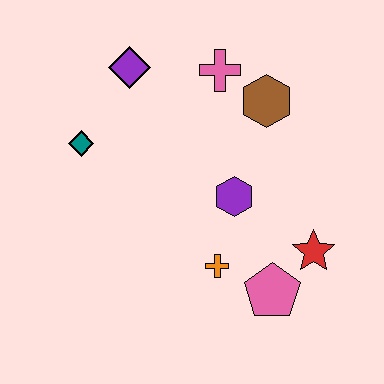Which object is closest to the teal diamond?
The purple diamond is closest to the teal diamond.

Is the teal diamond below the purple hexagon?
No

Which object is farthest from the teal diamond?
The red star is farthest from the teal diamond.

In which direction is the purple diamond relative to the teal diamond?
The purple diamond is above the teal diamond.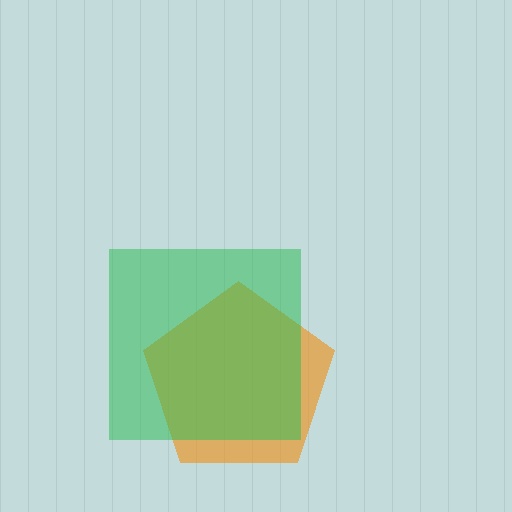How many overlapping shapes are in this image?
There are 2 overlapping shapes in the image.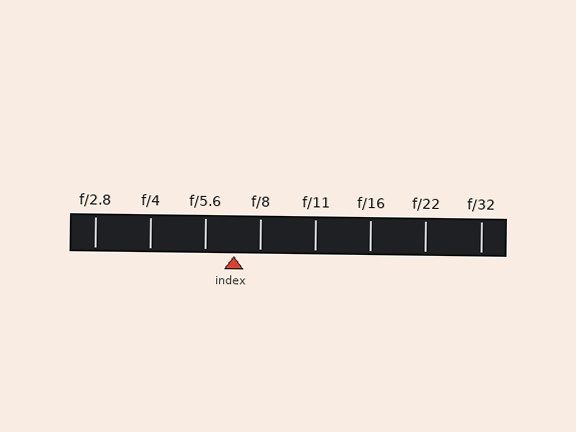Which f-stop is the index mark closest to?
The index mark is closest to f/8.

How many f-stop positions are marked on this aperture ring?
There are 8 f-stop positions marked.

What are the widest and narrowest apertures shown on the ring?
The widest aperture shown is f/2.8 and the narrowest is f/32.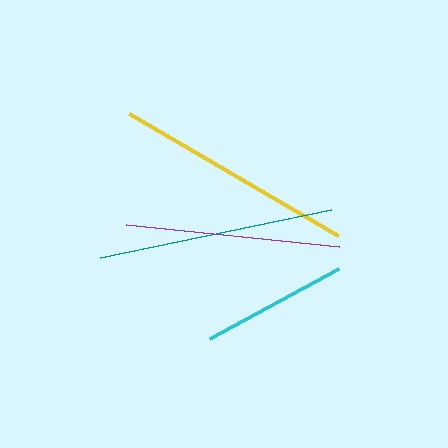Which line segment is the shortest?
The cyan line is the shortest at approximately 147 pixels.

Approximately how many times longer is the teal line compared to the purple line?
The teal line is approximately 1.1 times the length of the purple line.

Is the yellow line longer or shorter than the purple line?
The yellow line is longer than the purple line.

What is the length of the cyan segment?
The cyan segment is approximately 147 pixels long.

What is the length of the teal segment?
The teal segment is approximately 236 pixels long.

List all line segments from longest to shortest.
From longest to shortest: yellow, teal, purple, cyan.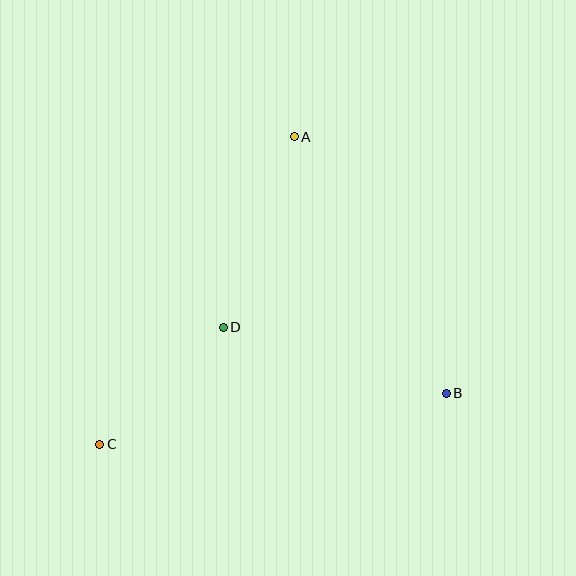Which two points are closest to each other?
Points C and D are closest to each other.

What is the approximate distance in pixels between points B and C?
The distance between B and C is approximately 350 pixels.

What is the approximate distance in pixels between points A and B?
The distance between A and B is approximately 298 pixels.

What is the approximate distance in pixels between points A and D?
The distance between A and D is approximately 203 pixels.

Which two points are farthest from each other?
Points A and C are farthest from each other.